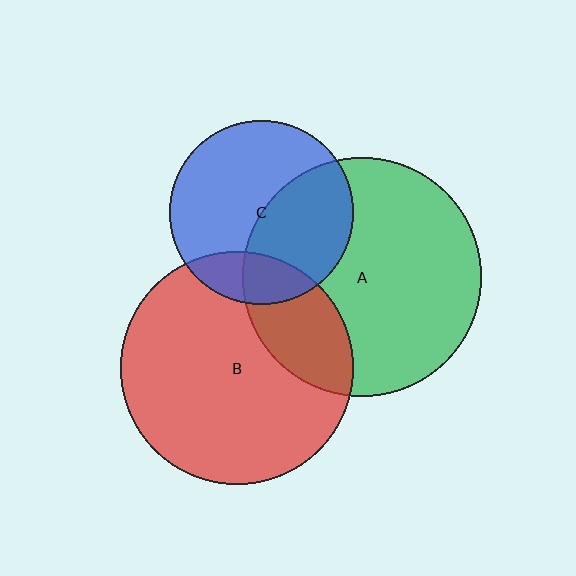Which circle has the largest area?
Circle A (green).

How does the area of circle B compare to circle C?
Approximately 1.6 times.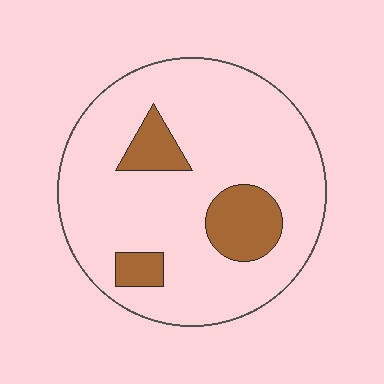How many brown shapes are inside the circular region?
3.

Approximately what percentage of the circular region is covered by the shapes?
Approximately 15%.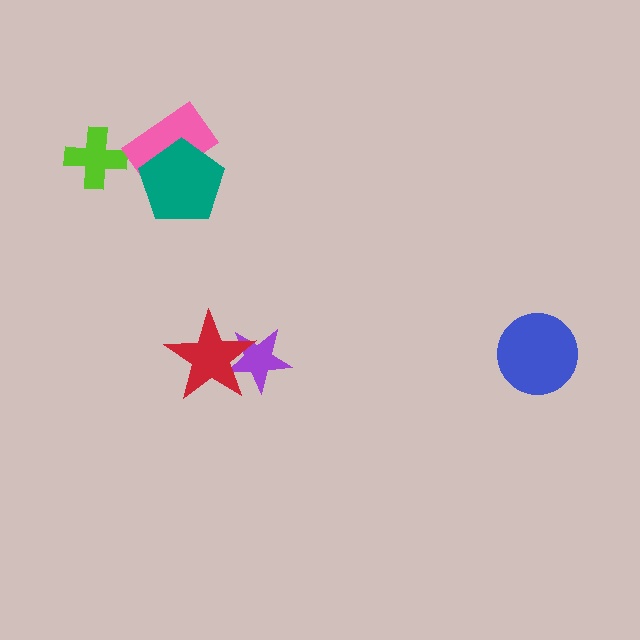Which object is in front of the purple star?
The red star is in front of the purple star.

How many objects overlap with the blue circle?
0 objects overlap with the blue circle.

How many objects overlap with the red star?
1 object overlaps with the red star.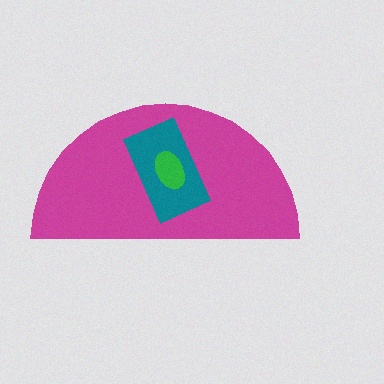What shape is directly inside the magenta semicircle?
The teal rectangle.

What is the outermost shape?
The magenta semicircle.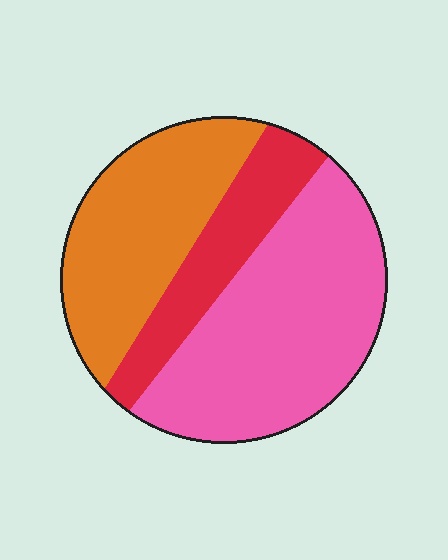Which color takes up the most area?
Pink, at roughly 50%.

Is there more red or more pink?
Pink.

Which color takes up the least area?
Red, at roughly 20%.